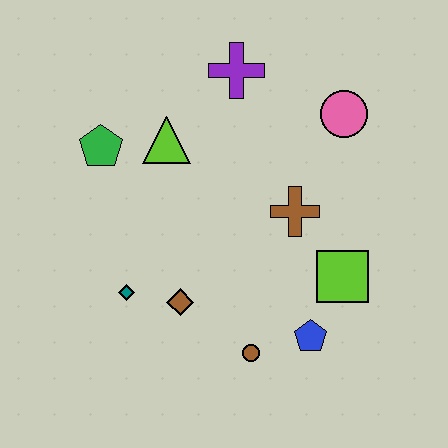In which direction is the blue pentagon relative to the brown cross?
The blue pentagon is below the brown cross.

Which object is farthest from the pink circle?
The teal diamond is farthest from the pink circle.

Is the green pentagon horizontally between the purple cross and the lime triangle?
No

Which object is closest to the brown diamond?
The teal diamond is closest to the brown diamond.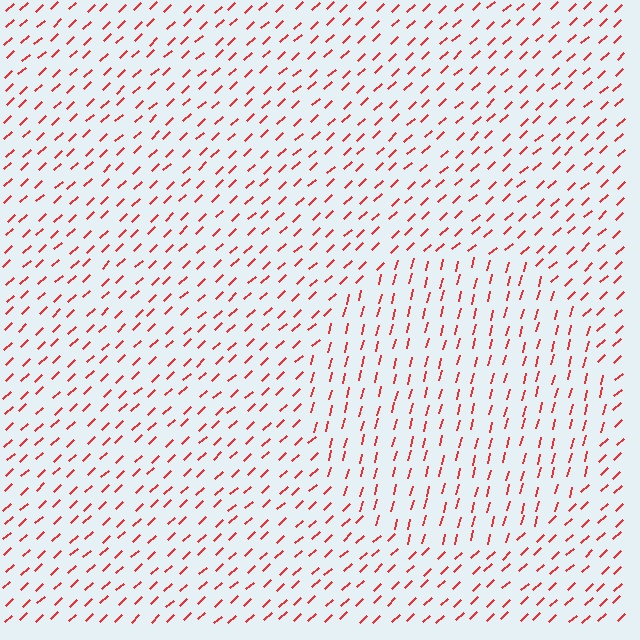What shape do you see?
I see a circle.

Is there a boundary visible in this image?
Yes, there is a texture boundary formed by a change in line orientation.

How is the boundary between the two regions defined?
The boundary is defined purely by a change in line orientation (approximately 33 degrees difference). All lines are the same color and thickness.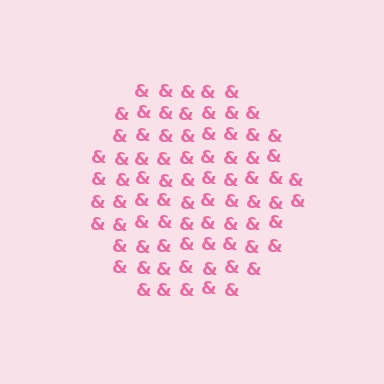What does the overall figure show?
The overall figure shows a hexagon.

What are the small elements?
The small elements are ampersands.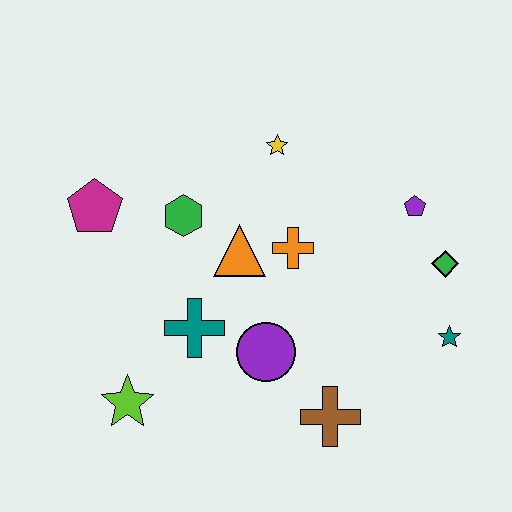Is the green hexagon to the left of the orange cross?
Yes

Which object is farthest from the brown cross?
The magenta pentagon is farthest from the brown cross.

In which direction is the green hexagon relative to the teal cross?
The green hexagon is above the teal cross.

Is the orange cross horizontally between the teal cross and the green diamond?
Yes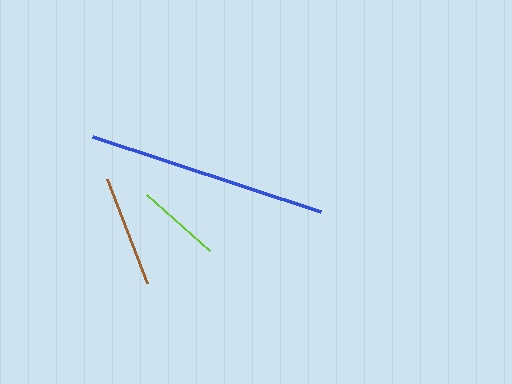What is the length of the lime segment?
The lime segment is approximately 85 pixels long.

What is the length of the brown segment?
The brown segment is approximately 112 pixels long.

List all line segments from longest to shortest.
From longest to shortest: blue, brown, lime.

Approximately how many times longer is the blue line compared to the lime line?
The blue line is approximately 2.8 times the length of the lime line.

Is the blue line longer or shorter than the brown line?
The blue line is longer than the brown line.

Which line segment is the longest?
The blue line is the longest at approximately 240 pixels.